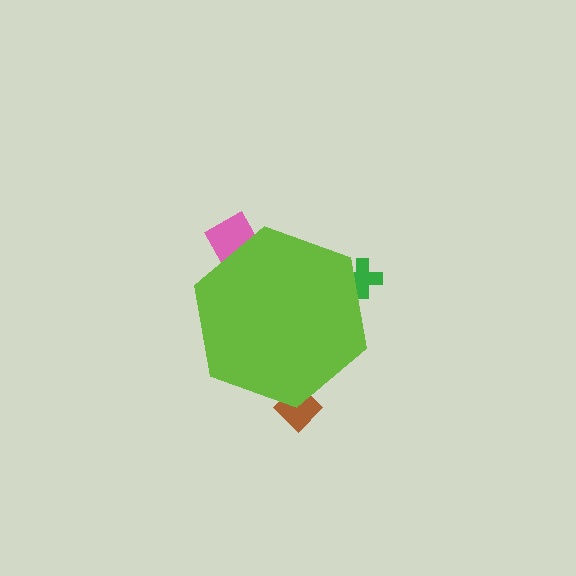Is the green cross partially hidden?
Yes, the green cross is partially hidden behind the lime hexagon.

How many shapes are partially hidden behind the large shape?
3 shapes are partially hidden.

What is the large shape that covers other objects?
A lime hexagon.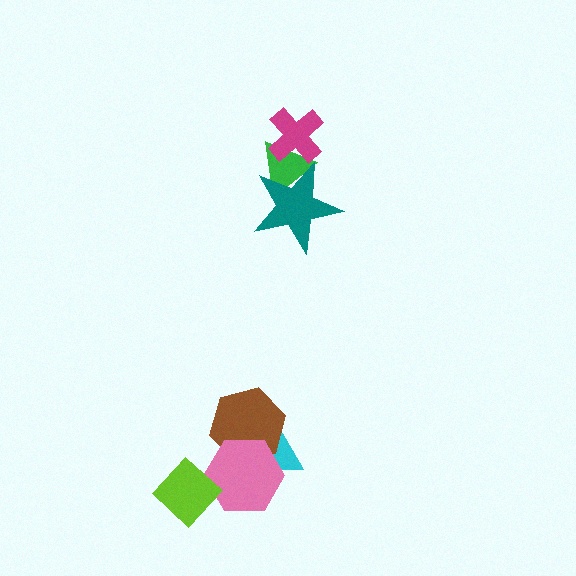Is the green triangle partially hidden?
Yes, it is partially covered by another shape.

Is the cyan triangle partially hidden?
Yes, it is partially covered by another shape.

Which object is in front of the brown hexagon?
The pink hexagon is in front of the brown hexagon.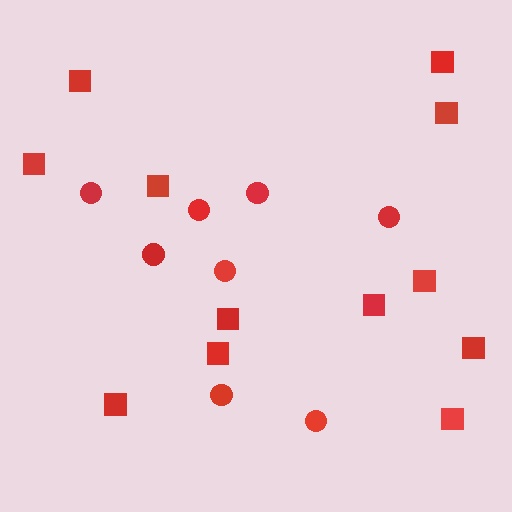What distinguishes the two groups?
There are 2 groups: one group of circles (8) and one group of squares (12).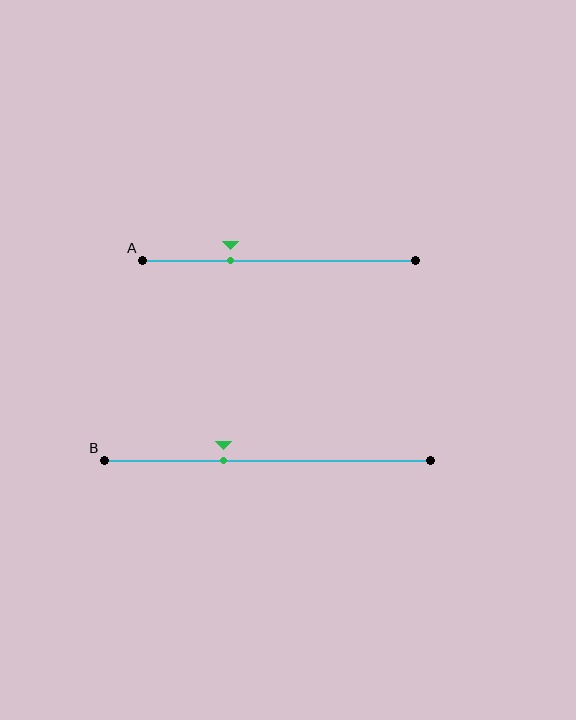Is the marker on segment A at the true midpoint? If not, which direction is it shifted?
No, the marker on segment A is shifted to the left by about 18% of the segment length.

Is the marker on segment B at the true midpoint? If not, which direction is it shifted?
No, the marker on segment B is shifted to the left by about 13% of the segment length.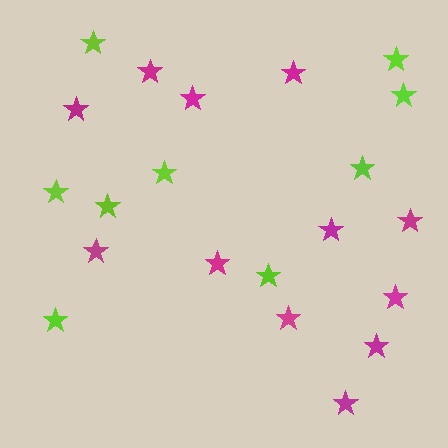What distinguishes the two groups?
There are 2 groups: one group of magenta stars (12) and one group of lime stars (9).